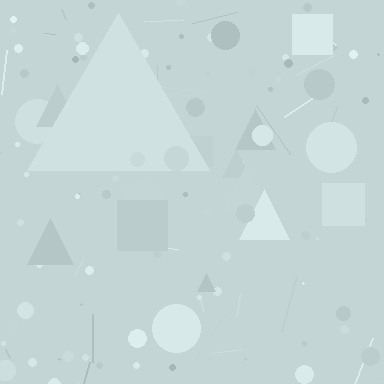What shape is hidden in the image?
A triangle is hidden in the image.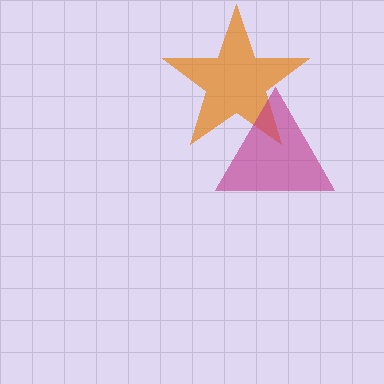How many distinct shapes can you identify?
There are 2 distinct shapes: an orange star, a magenta triangle.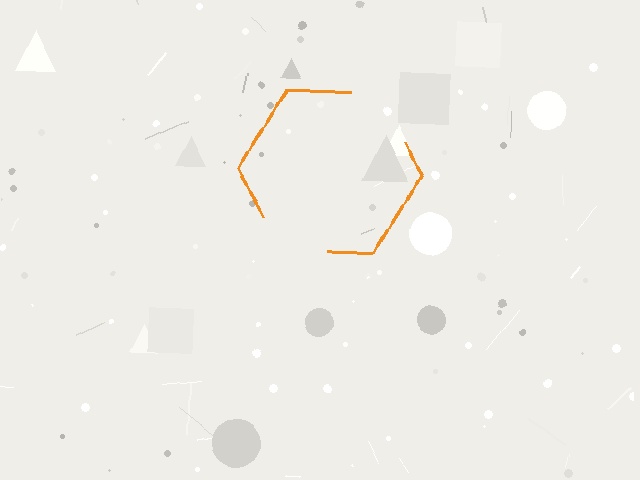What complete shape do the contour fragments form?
The contour fragments form a hexagon.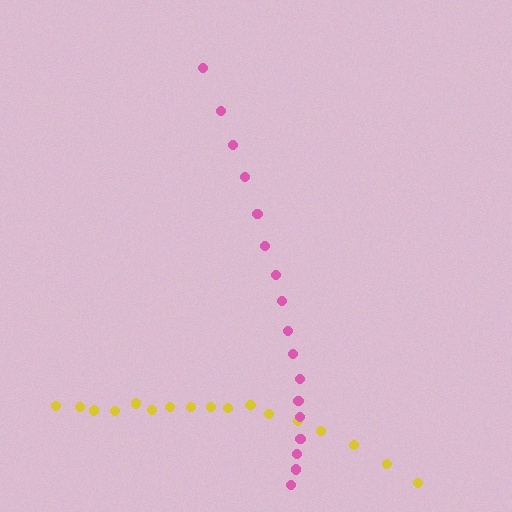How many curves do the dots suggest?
There are 2 distinct paths.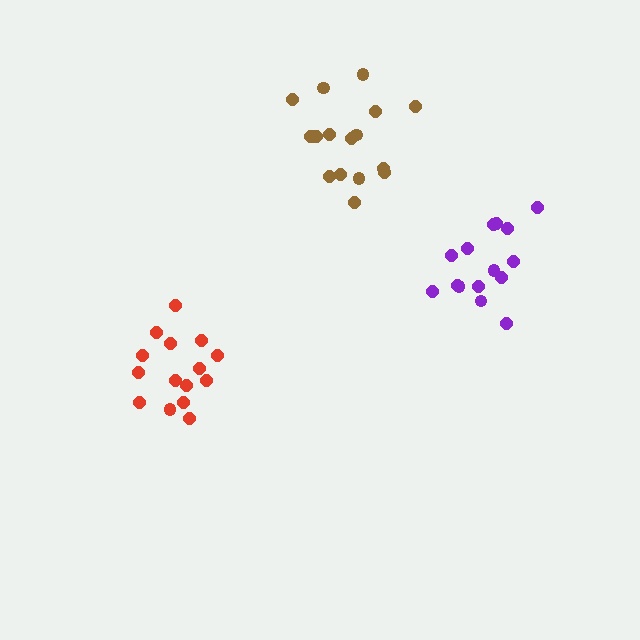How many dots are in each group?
Group 1: 15 dots, Group 2: 15 dots, Group 3: 17 dots (47 total).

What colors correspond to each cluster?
The clusters are colored: red, purple, brown.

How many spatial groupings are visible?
There are 3 spatial groupings.